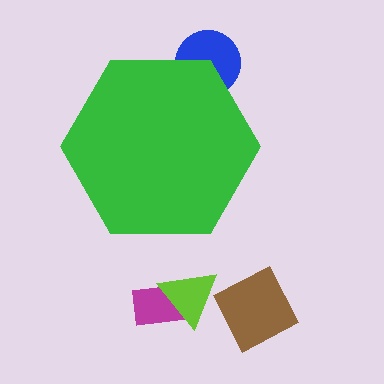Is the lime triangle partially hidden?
No, the lime triangle is fully visible.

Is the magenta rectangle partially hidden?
No, the magenta rectangle is fully visible.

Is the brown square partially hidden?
No, the brown square is fully visible.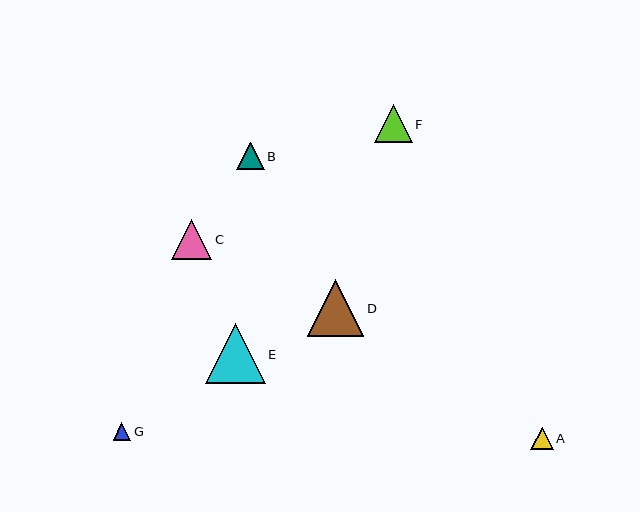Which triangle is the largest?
Triangle E is the largest with a size of approximately 60 pixels.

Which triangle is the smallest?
Triangle G is the smallest with a size of approximately 18 pixels.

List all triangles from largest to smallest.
From largest to smallest: E, D, C, F, B, A, G.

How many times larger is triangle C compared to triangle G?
Triangle C is approximately 2.3 times the size of triangle G.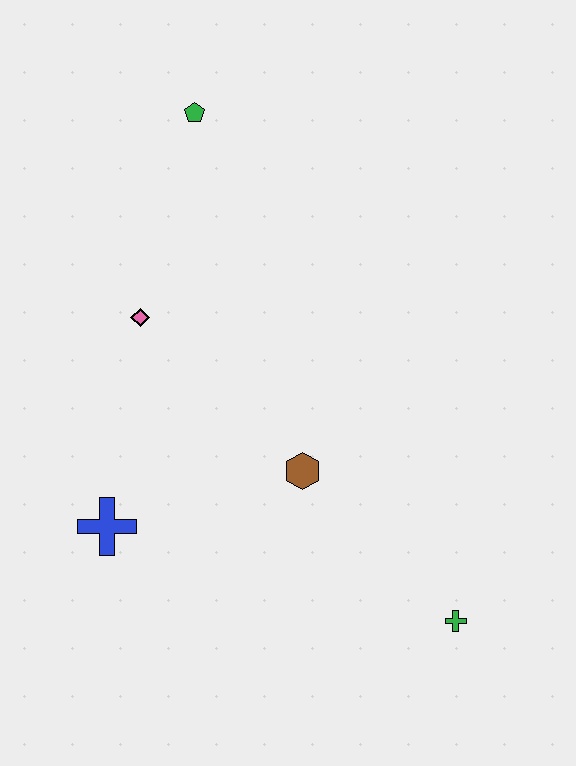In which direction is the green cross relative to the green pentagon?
The green cross is below the green pentagon.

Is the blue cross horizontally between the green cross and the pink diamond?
No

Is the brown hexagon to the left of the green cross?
Yes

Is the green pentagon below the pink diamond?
No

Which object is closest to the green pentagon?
The pink diamond is closest to the green pentagon.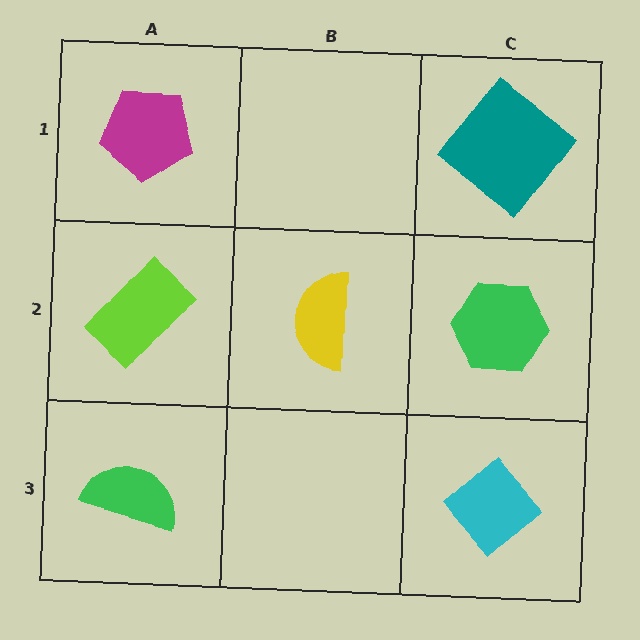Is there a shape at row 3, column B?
No, that cell is empty.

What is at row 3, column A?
A green semicircle.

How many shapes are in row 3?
2 shapes.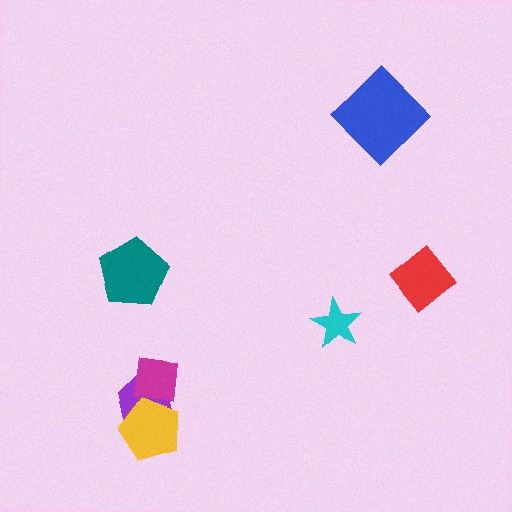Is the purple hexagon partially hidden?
Yes, it is partially covered by another shape.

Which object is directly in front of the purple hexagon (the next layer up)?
The magenta square is directly in front of the purple hexagon.